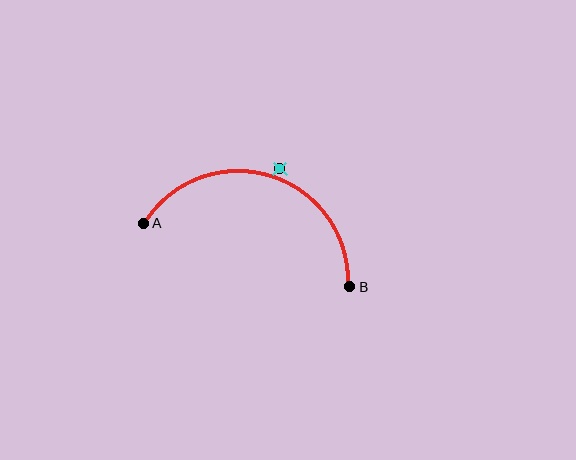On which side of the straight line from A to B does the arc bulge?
The arc bulges above the straight line connecting A and B.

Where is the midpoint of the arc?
The arc midpoint is the point on the curve farthest from the straight line joining A and B. It sits above that line.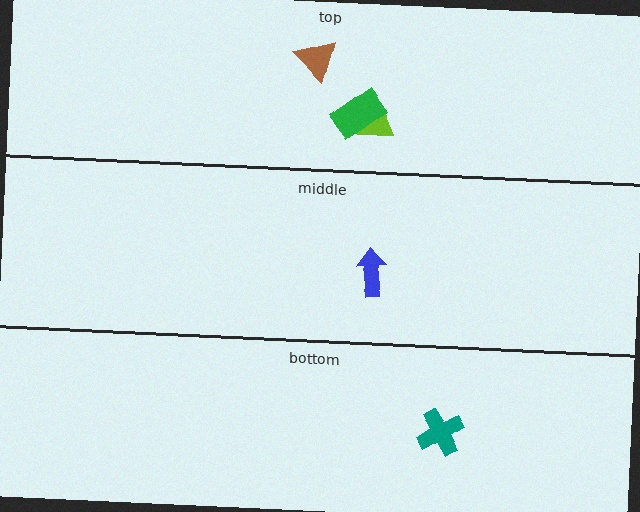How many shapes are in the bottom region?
1.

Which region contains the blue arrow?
The middle region.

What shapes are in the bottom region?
The teal cross.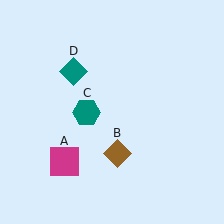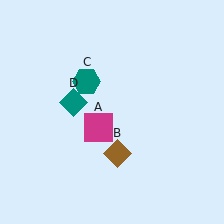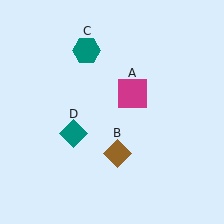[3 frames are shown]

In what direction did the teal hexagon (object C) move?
The teal hexagon (object C) moved up.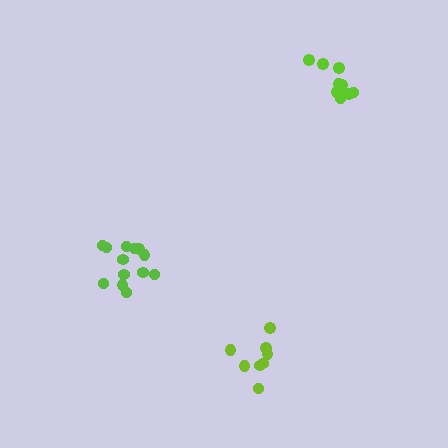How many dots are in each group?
Group 1: 13 dots, Group 2: 8 dots, Group 3: 12 dots (33 total).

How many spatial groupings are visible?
There are 3 spatial groupings.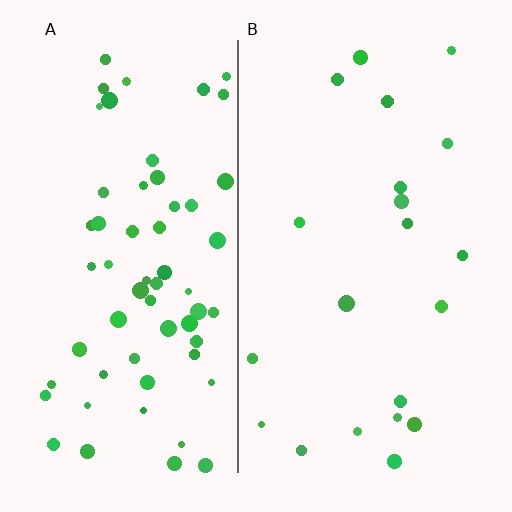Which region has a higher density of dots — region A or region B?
A (the left).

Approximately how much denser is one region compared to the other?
Approximately 2.9× — region A over region B.